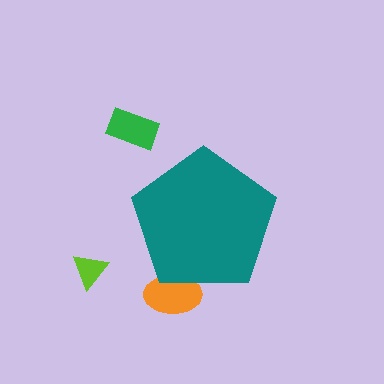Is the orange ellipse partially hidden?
Yes, the orange ellipse is partially hidden behind the teal pentagon.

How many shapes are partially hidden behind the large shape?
1 shape is partially hidden.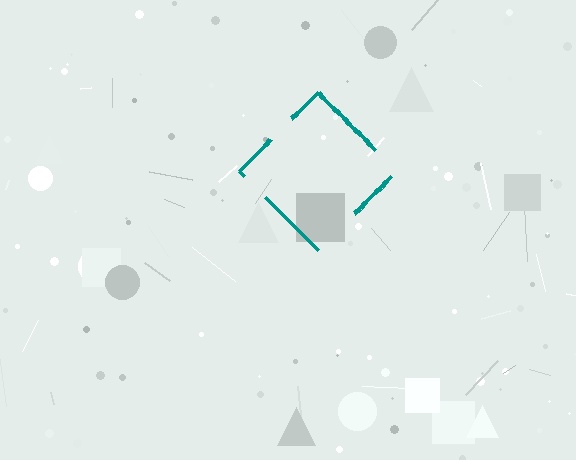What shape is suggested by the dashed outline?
The dashed outline suggests a diamond.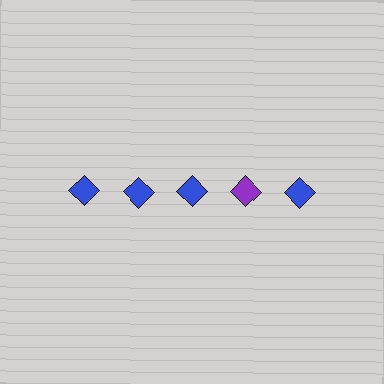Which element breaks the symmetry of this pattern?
The purple diamond in the top row, second from right column breaks the symmetry. All other shapes are blue diamonds.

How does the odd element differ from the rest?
It has a different color: purple instead of blue.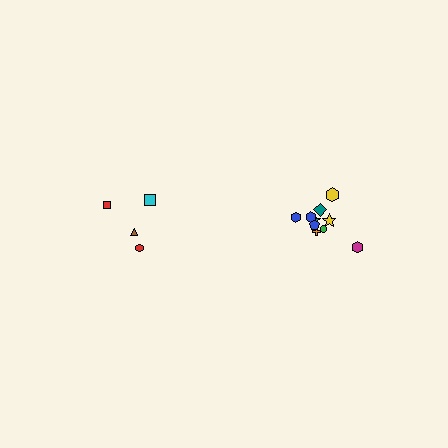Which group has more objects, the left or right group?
The right group.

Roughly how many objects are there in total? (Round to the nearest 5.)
Roughly 15 objects in total.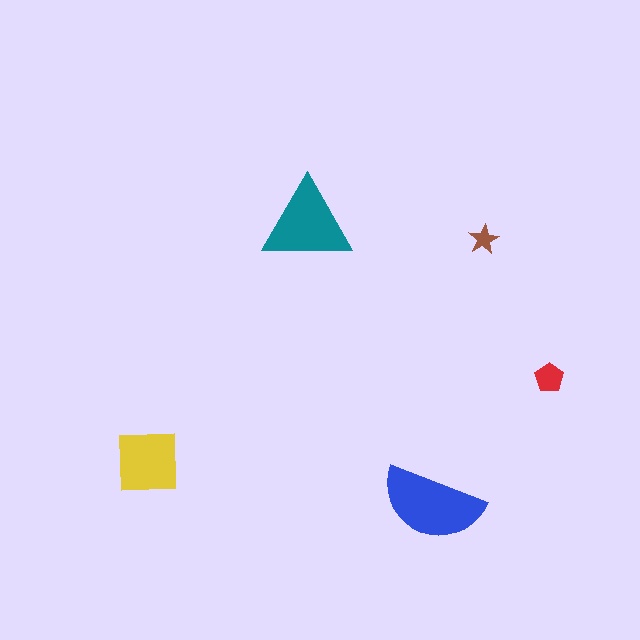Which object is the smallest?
The brown star.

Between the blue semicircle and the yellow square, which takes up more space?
The blue semicircle.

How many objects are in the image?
There are 5 objects in the image.